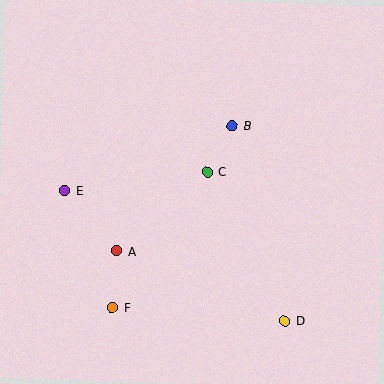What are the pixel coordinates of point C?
Point C is at (207, 172).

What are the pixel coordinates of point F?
Point F is at (112, 308).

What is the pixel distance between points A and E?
The distance between A and E is 80 pixels.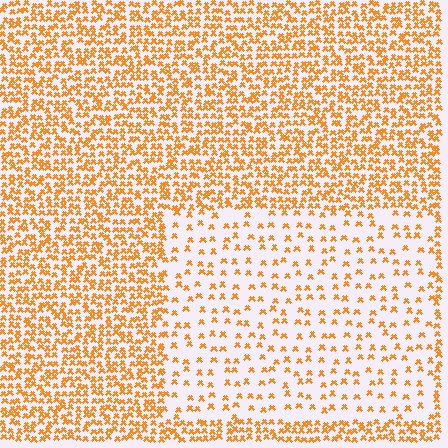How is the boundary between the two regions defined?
The boundary is defined by a change in element density (approximately 2.6x ratio). All elements are the same color, size, and shape.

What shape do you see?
I see a rectangle.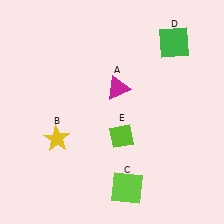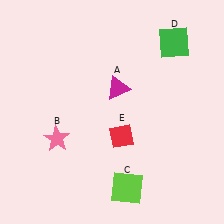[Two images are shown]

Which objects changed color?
B changed from yellow to pink. E changed from lime to red.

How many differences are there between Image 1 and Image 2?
There are 2 differences between the two images.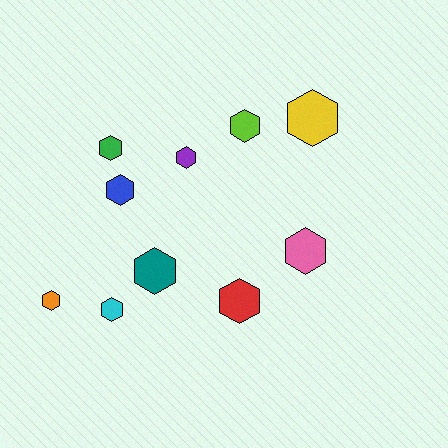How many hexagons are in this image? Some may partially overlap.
There are 10 hexagons.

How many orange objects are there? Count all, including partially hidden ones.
There is 1 orange object.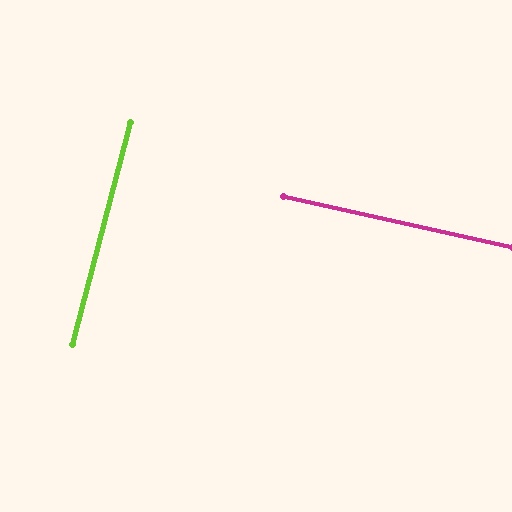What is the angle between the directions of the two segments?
Approximately 88 degrees.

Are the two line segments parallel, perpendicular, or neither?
Perpendicular — they meet at approximately 88°.